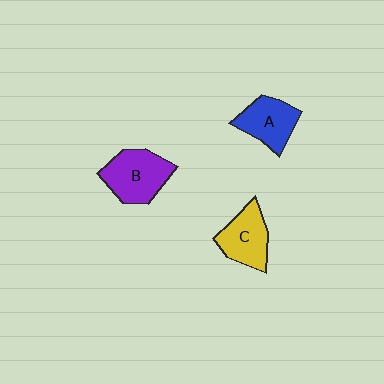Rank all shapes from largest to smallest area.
From largest to smallest: B (purple), C (yellow), A (blue).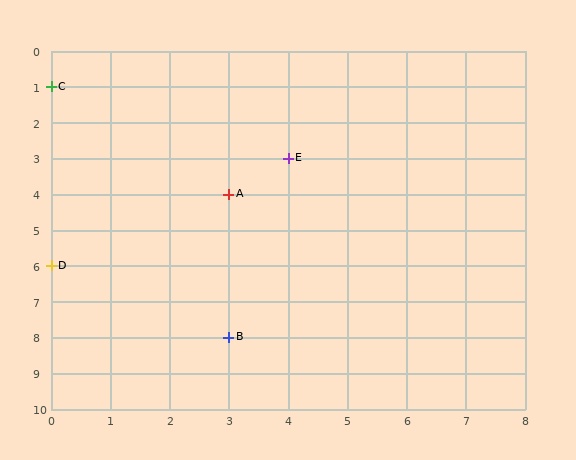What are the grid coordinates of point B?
Point B is at grid coordinates (3, 8).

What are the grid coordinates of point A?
Point A is at grid coordinates (3, 4).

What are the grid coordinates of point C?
Point C is at grid coordinates (0, 1).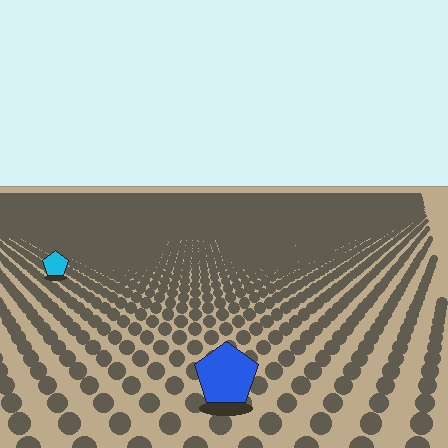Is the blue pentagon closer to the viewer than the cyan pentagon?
Yes. The blue pentagon is closer — you can tell from the texture gradient: the ground texture is coarser near it.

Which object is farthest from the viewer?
The cyan pentagon is farthest from the viewer. It appears smaller and the ground texture around it is denser.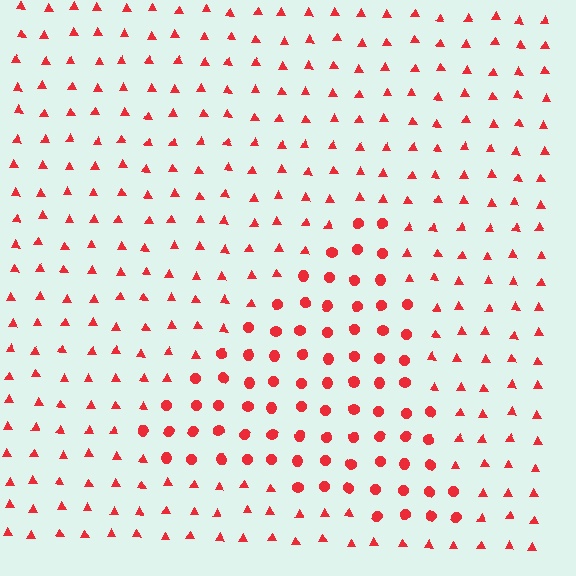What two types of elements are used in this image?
The image uses circles inside the triangle region and triangles outside it.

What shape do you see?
I see a triangle.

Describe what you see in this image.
The image is filled with small red elements arranged in a uniform grid. A triangle-shaped region contains circles, while the surrounding area contains triangles. The boundary is defined purely by the change in element shape.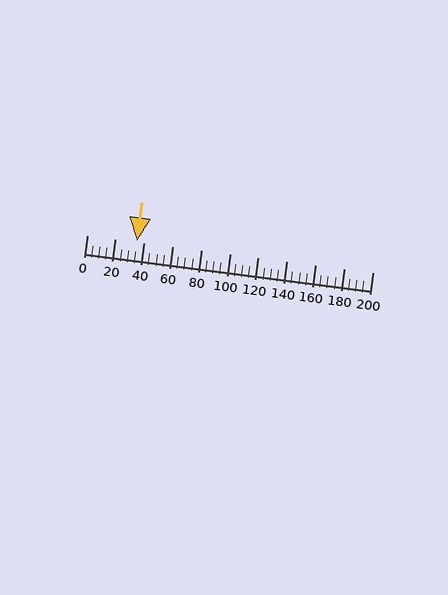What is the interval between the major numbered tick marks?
The major tick marks are spaced 20 units apart.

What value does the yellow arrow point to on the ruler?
The yellow arrow points to approximately 35.